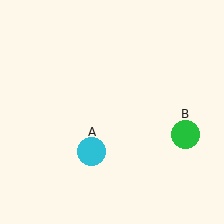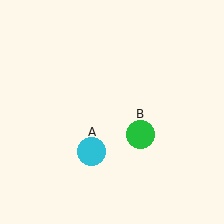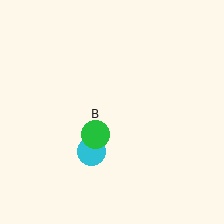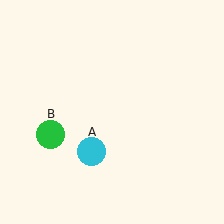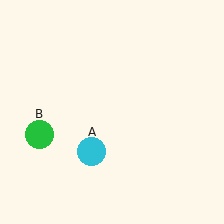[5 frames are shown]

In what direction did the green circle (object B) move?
The green circle (object B) moved left.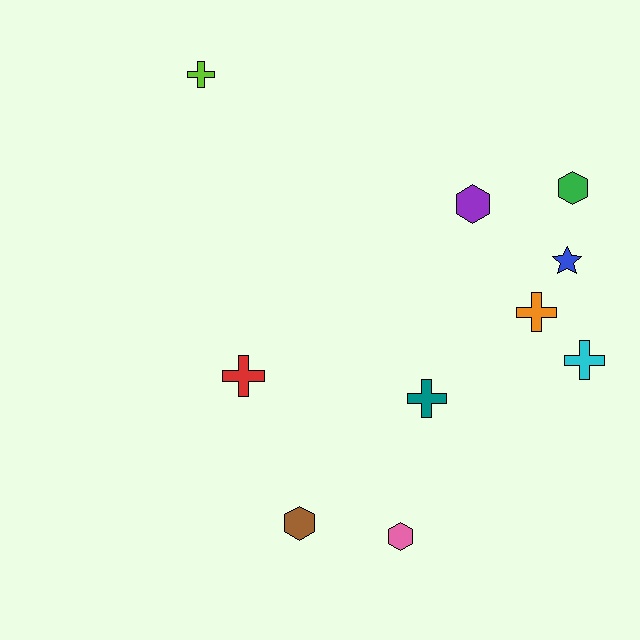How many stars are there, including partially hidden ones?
There is 1 star.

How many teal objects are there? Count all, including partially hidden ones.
There is 1 teal object.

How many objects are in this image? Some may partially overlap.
There are 10 objects.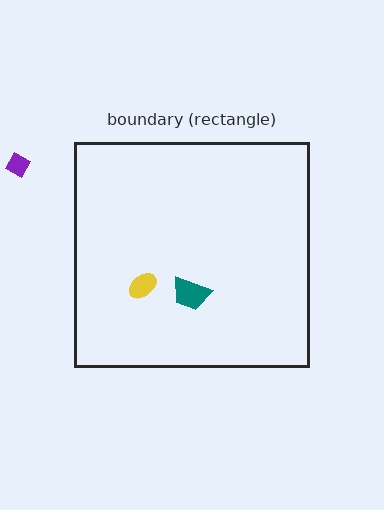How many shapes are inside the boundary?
2 inside, 1 outside.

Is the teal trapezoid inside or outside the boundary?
Inside.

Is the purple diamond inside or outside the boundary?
Outside.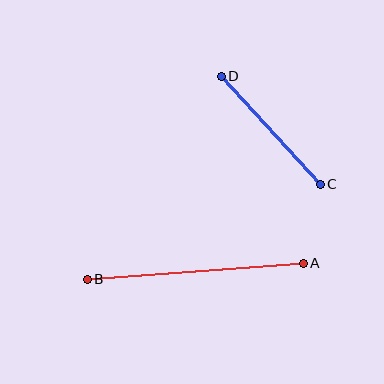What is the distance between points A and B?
The distance is approximately 217 pixels.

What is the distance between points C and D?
The distance is approximately 147 pixels.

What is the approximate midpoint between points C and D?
The midpoint is at approximately (271, 130) pixels.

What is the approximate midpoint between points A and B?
The midpoint is at approximately (195, 271) pixels.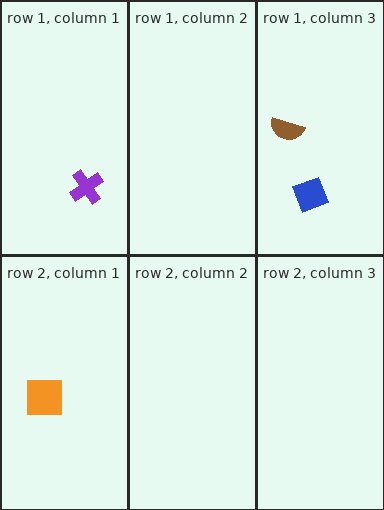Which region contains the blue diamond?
The row 1, column 3 region.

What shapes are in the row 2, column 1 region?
The orange square.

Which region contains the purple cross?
The row 1, column 1 region.